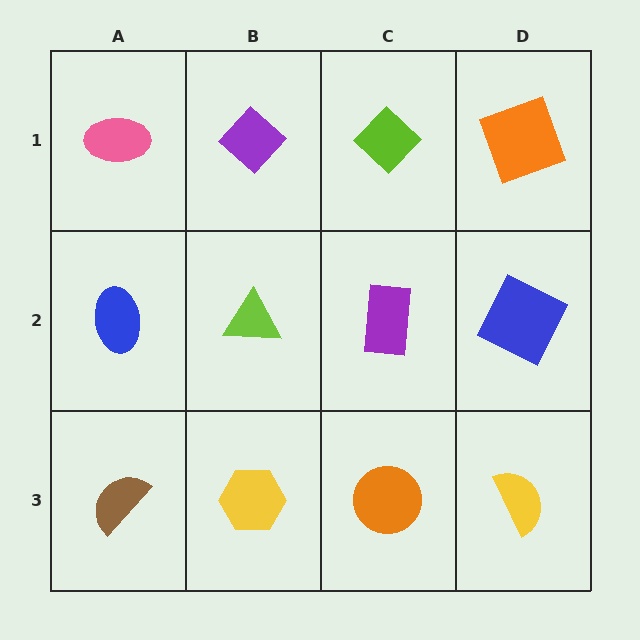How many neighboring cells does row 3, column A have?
2.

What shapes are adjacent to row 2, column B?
A purple diamond (row 1, column B), a yellow hexagon (row 3, column B), a blue ellipse (row 2, column A), a purple rectangle (row 2, column C).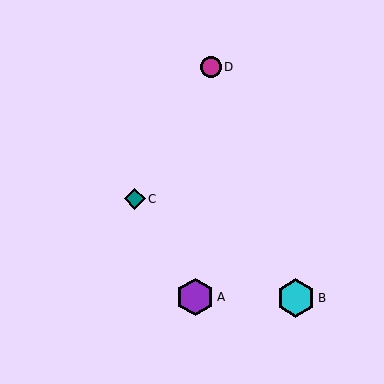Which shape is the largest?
The cyan hexagon (labeled B) is the largest.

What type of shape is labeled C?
Shape C is a teal diamond.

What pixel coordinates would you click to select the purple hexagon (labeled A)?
Click at (195, 297) to select the purple hexagon A.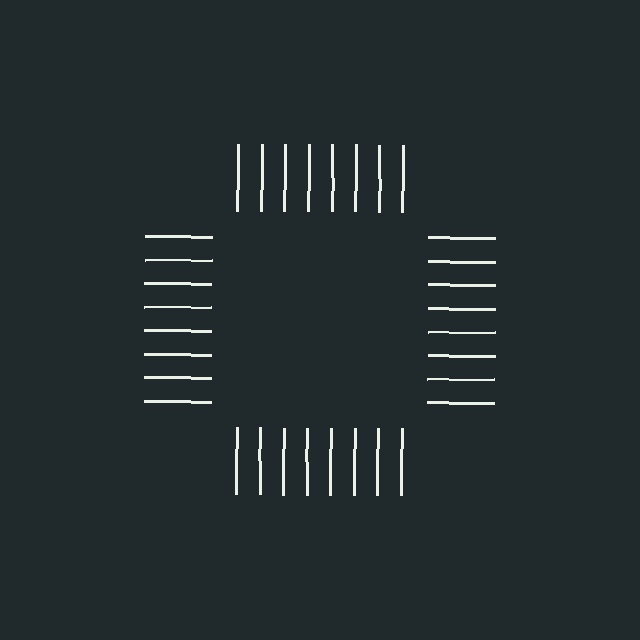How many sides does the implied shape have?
4 sides — the line-ends trace a square.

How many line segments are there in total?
32 — 8 along each of the 4 edges.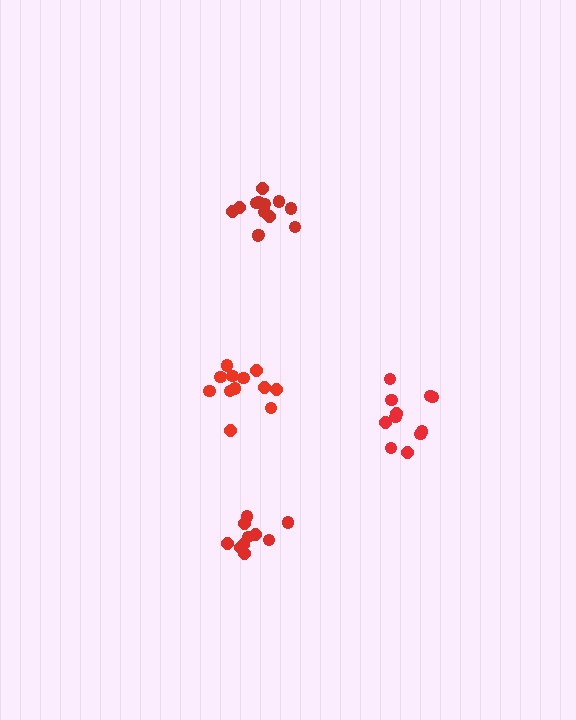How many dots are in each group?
Group 1: 12 dots, Group 2: 10 dots, Group 3: 13 dots, Group 4: 11 dots (46 total).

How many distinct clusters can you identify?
There are 4 distinct clusters.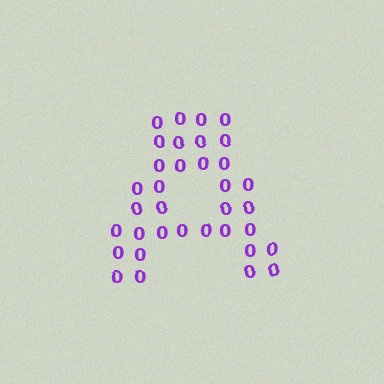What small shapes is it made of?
It is made of small digit 0's.